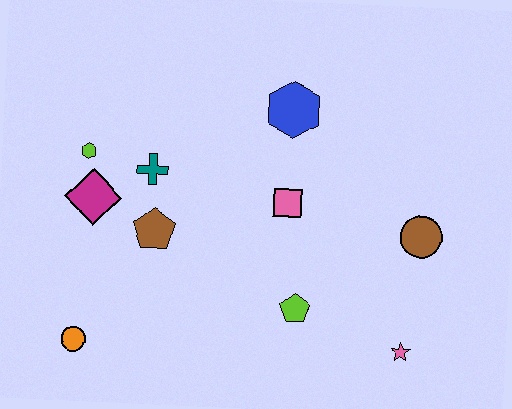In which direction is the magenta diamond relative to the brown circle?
The magenta diamond is to the left of the brown circle.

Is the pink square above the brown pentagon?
Yes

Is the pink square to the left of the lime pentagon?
Yes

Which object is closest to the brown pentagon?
The teal cross is closest to the brown pentagon.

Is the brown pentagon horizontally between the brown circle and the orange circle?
Yes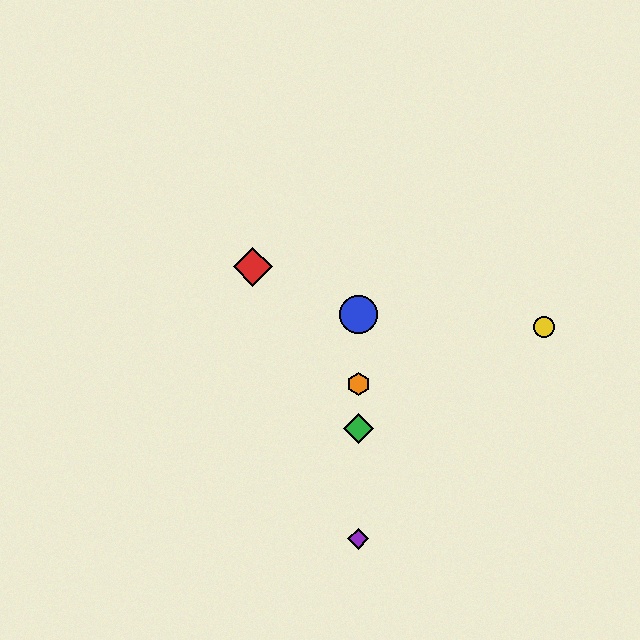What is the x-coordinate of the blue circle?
The blue circle is at x≈358.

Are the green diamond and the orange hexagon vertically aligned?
Yes, both are at x≈358.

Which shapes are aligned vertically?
The blue circle, the green diamond, the purple diamond, the orange hexagon are aligned vertically.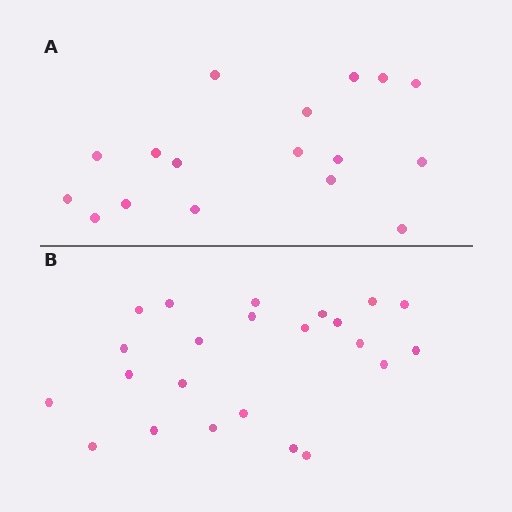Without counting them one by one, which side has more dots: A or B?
Region B (the bottom region) has more dots.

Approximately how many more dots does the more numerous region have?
Region B has about 6 more dots than region A.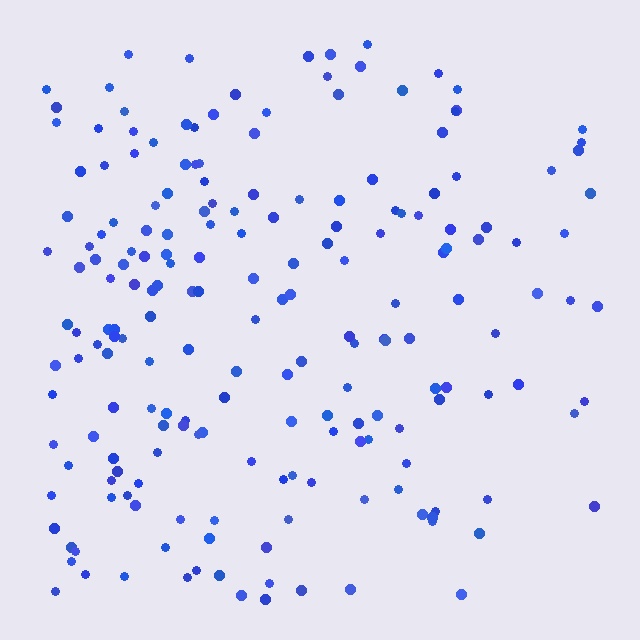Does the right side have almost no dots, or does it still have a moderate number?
Still a moderate number, just noticeably fewer than the left.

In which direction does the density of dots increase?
From right to left, with the left side densest.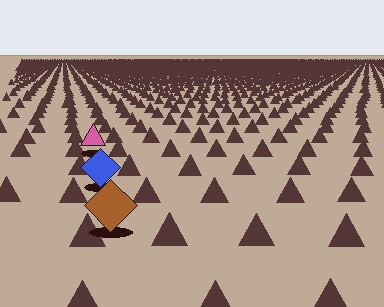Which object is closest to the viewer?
The brown diamond is closest. The texture marks near it are larger and more spread out.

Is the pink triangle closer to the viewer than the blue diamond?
No. The blue diamond is closer — you can tell from the texture gradient: the ground texture is coarser near it.